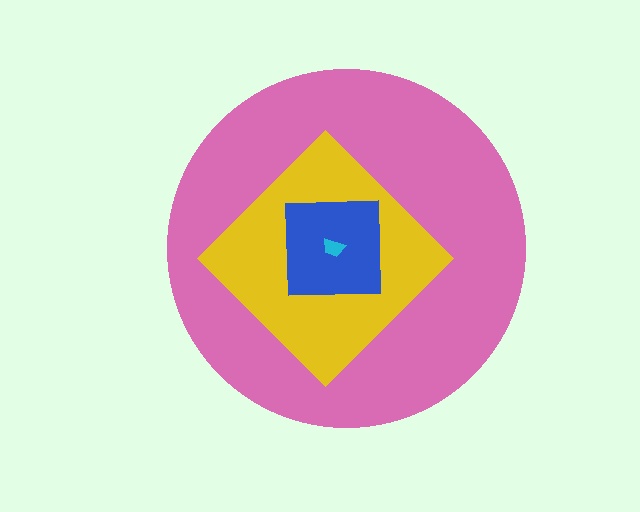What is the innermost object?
The cyan trapezoid.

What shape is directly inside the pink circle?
The yellow diamond.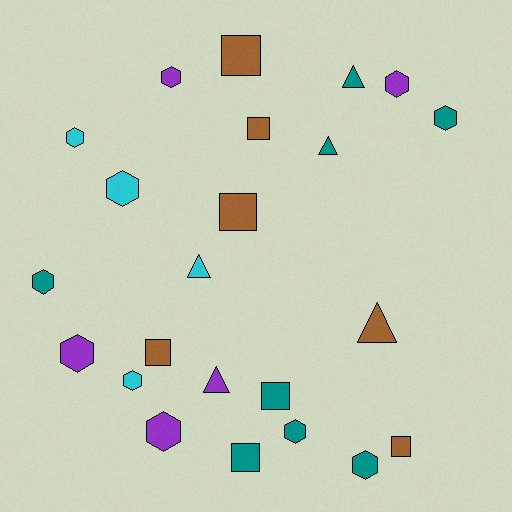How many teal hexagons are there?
There are 4 teal hexagons.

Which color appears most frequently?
Teal, with 8 objects.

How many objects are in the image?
There are 23 objects.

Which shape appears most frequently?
Hexagon, with 11 objects.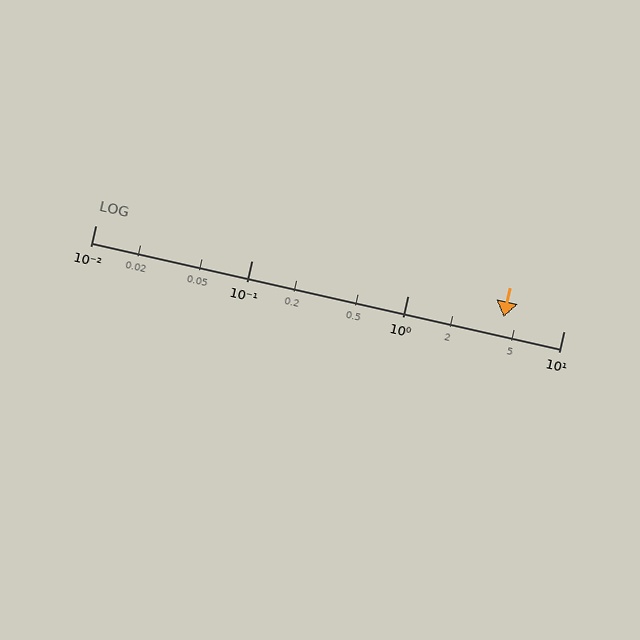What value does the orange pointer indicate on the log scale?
The pointer indicates approximately 4.1.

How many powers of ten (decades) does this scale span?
The scale spans 3 decades, from 0.01 to 10.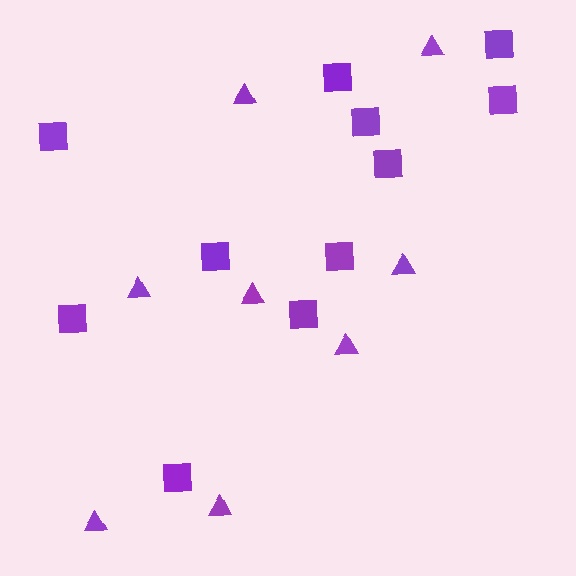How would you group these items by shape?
There are 2 groups: one group of triangles (8) and one group of squares (11).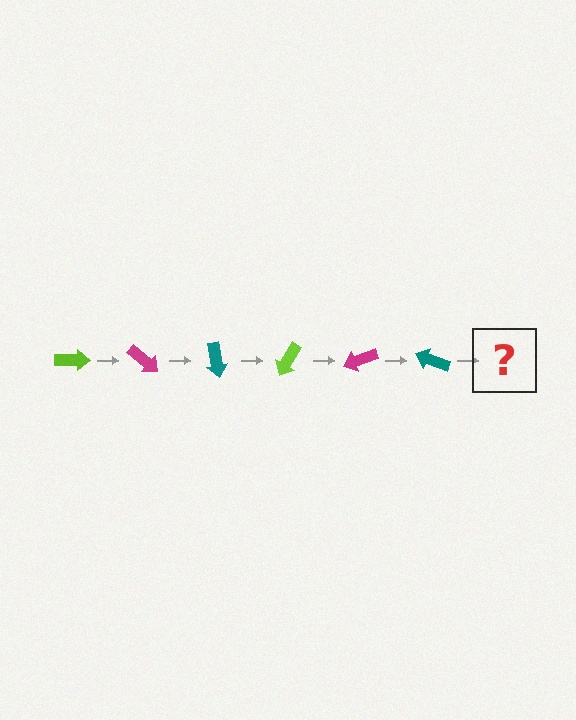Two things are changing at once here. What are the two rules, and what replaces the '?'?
The two rules are that it rotates 40 degrees each step and the color cycles through lime, magenta, and teal. The '?' should be a lime arrow, rotated 240 degrees from the start.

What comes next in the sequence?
The next element should be a lime arrow, rotated 240 degrees from the start.